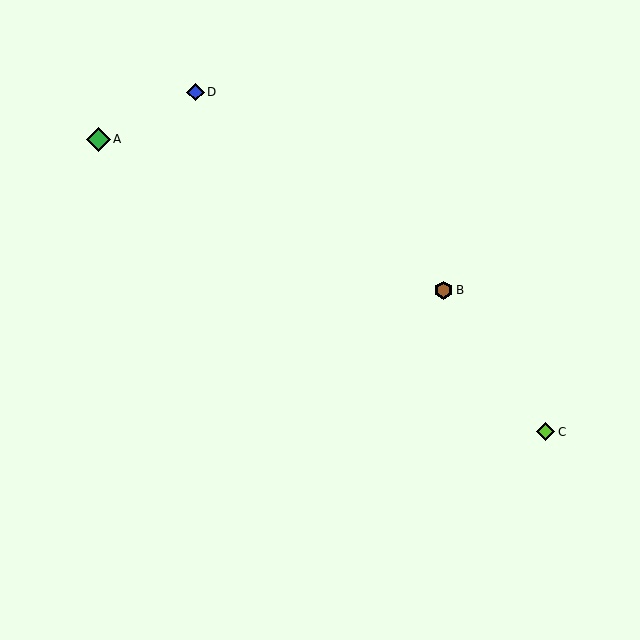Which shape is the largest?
The green diamond (labeled A) is the largest.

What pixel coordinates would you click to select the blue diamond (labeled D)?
Click at (196, 92) to select the blue diamond D.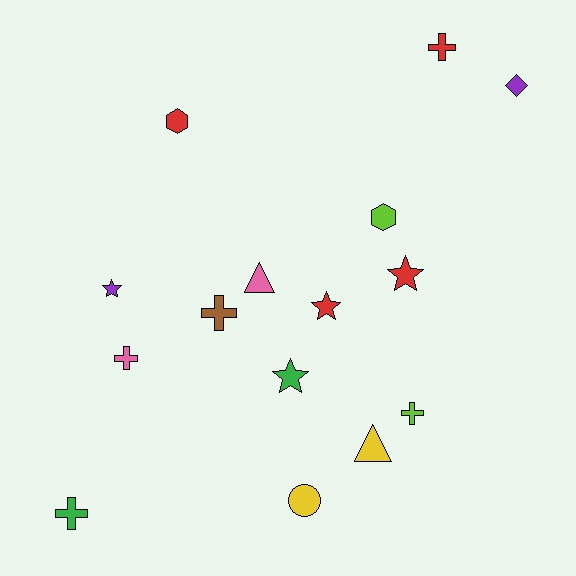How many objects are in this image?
There are 15 objects.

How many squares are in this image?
There are no squares.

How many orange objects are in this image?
There are no orange objects.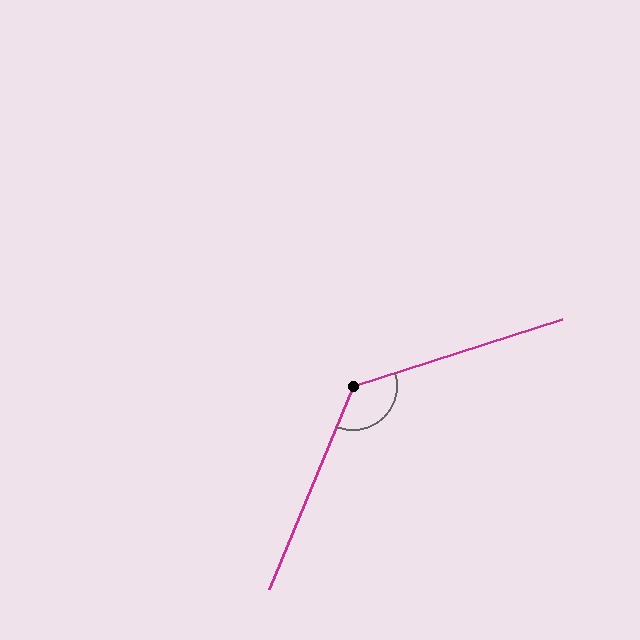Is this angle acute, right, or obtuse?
It is obtuse.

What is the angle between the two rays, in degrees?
Approximately 130 degrees.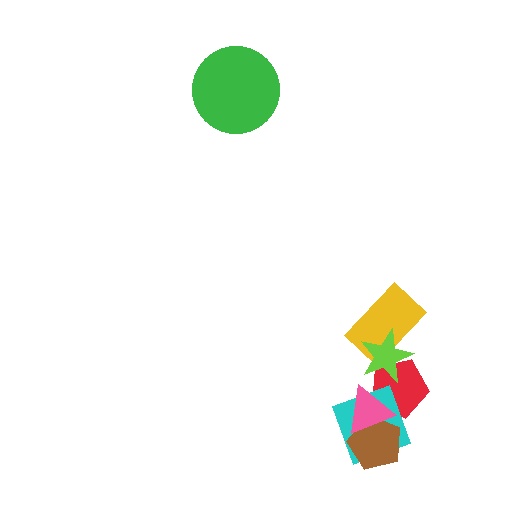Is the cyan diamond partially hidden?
Yes, it is partially covered by another shape.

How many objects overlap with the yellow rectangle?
1 object overlaps with the yellow rectangle.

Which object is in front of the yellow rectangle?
The lime star is in front of the yellow rectangle.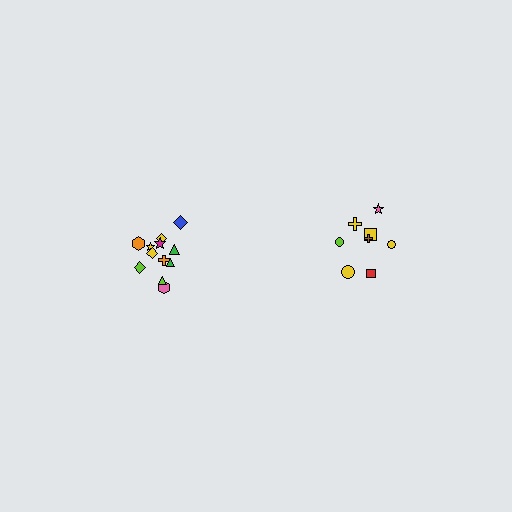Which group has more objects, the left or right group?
The left group.